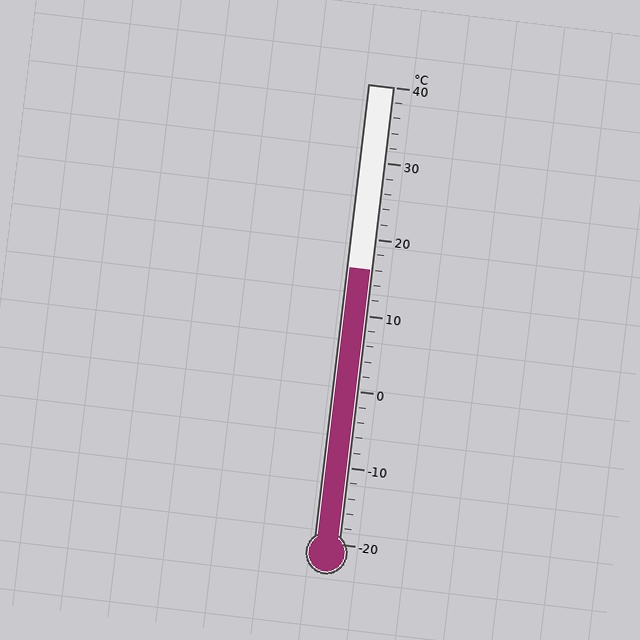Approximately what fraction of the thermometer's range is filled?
The thermometer is filled to approximately 60% of its range.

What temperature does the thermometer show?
The thermometer shows approximately 16°C.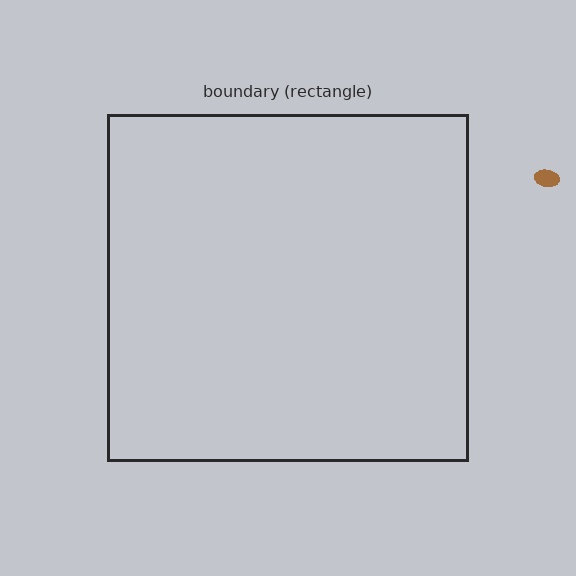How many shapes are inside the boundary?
0 inside, 1 outside.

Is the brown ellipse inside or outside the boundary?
Outside.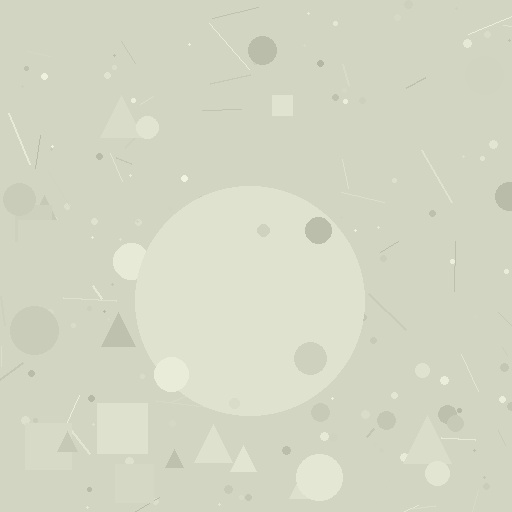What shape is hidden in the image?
A circle is hidden in the image.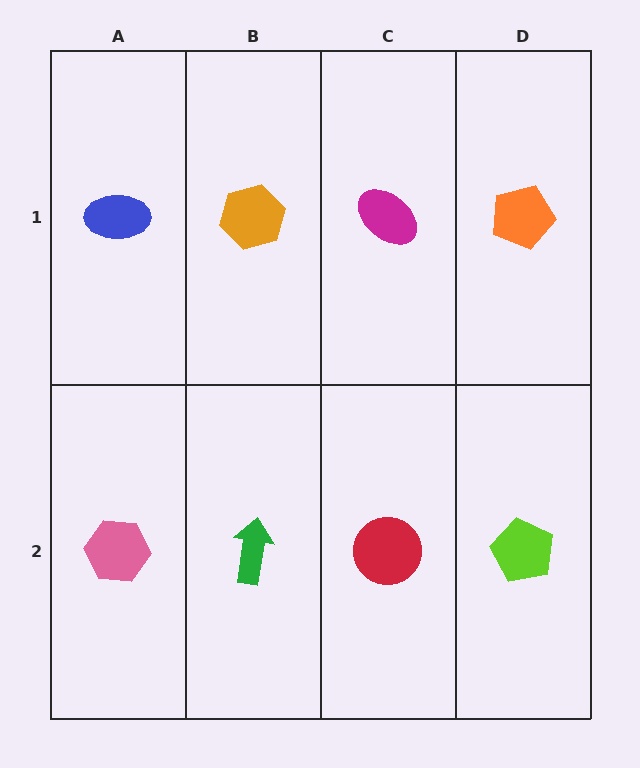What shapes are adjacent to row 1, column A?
A pink hexagon (row 2, column A), an orange hexagon (row 1, column B).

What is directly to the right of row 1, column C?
An orange pentagon.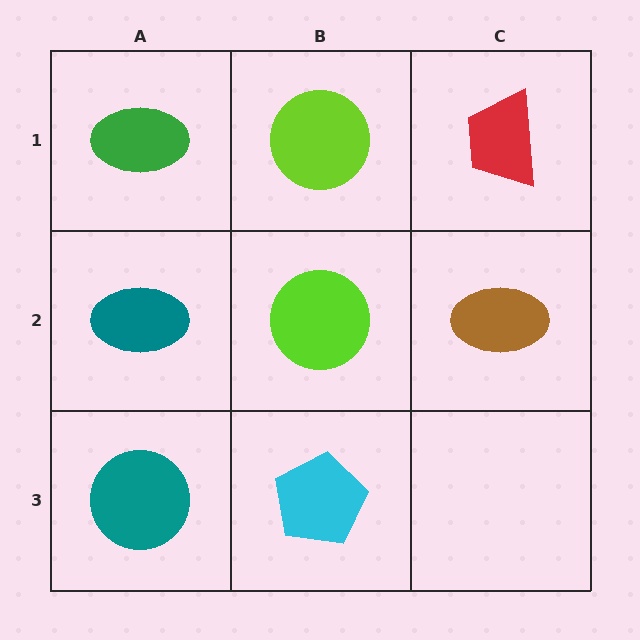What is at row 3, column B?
A cyan pentagon.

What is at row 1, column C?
A red trapezoid.